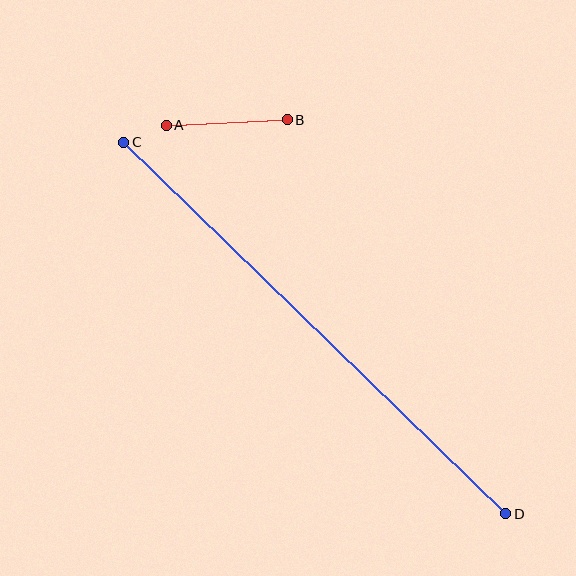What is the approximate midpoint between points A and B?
The midpoint is at approximately (227, 123) pixels.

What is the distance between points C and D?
The distance is approximately 533 pixels.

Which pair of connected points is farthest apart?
Points C and D are farthest apart.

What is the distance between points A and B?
The distance is approximately 121 pixels.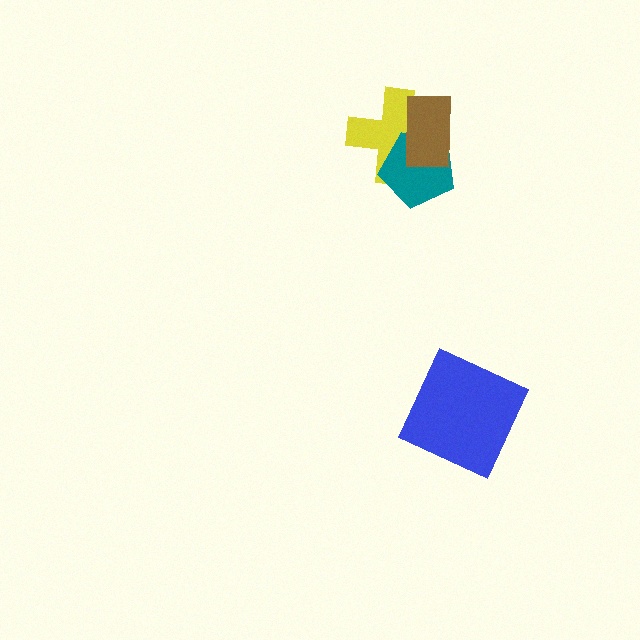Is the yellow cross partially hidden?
Yes, it is partially covered by another shape.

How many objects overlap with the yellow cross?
2 objects overlap with the yellow cross.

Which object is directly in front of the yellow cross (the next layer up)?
The teal pentagon is directly in front of the yellow cross.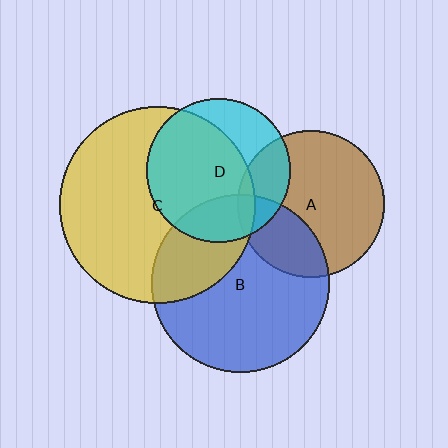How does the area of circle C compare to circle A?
Approximately 1.8 times.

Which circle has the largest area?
Circle C (yellow).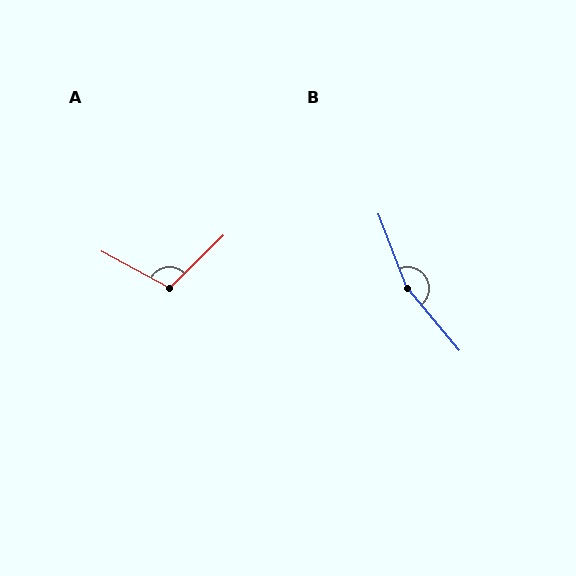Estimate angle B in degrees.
Approximately 161 degrees.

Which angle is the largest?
B, at approximately 161 degrees.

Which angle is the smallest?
A, at approximately 107 degrees.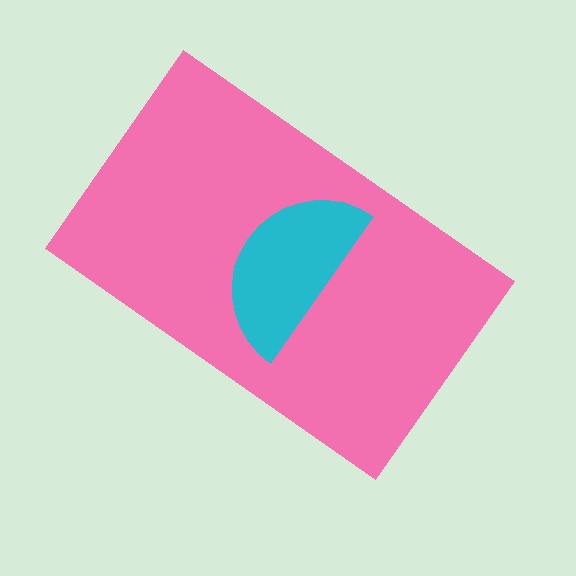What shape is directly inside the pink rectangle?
The cyan semicircle.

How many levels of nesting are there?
2.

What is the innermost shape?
The cyan semicircle.